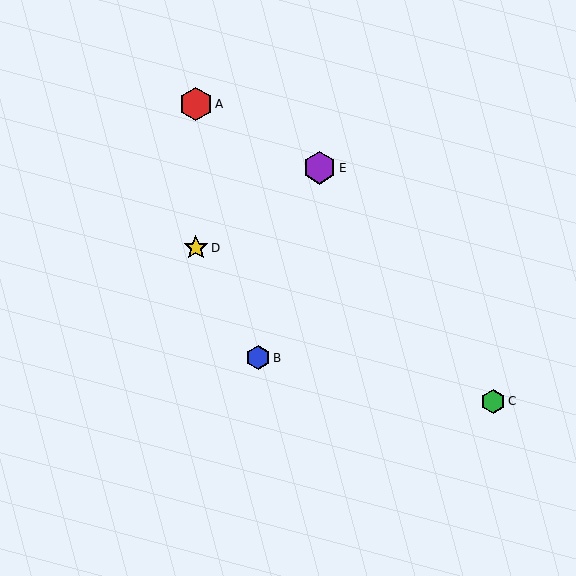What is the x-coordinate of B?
Object B is at x≈258.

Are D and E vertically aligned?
No, D is at x≈196 and E is at x≈320.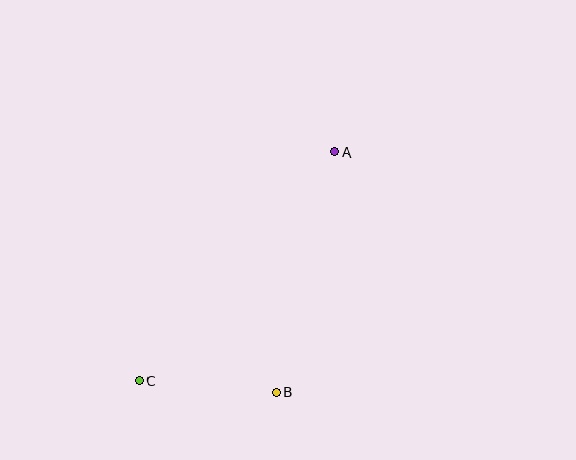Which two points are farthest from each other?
Points A and C are farthest from each other.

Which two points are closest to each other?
Points B and C are closest to each other.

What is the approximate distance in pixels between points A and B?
The distance between A and B is approximately 247 pixels.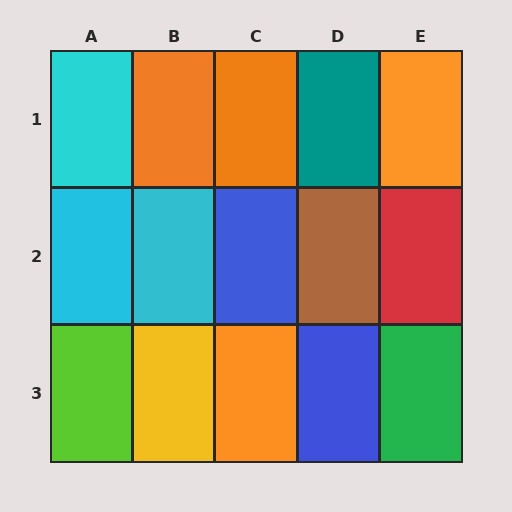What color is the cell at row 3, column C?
Orange.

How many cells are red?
1 cell is red.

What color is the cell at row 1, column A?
Cyan.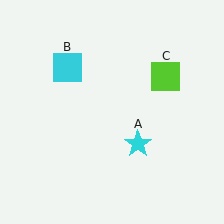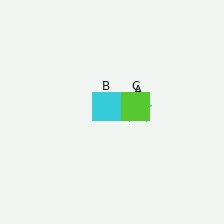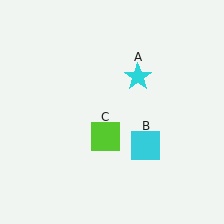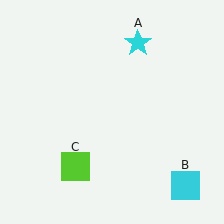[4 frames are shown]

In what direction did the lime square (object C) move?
The lime square (object C) moved down and to the left.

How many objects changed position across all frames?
3 objects changed position: cyan star (object A), cyan square (object B), lime square (object C).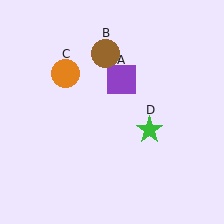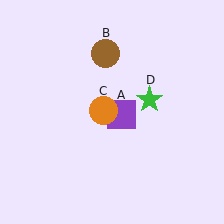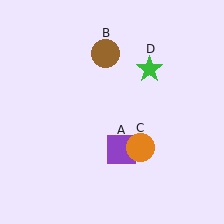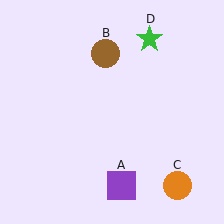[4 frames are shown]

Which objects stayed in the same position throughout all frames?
Brown circle (object B) remained stationary.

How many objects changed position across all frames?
3 objects changed position: purple square (object A), orange circle (object C), green star (object D).